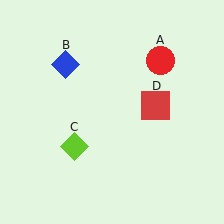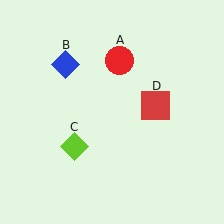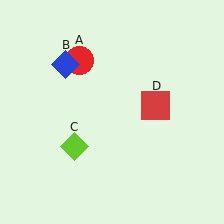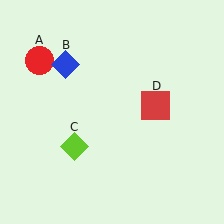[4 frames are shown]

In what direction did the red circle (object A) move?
The red circle (object A) moved left.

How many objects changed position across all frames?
1 object changed position: red circle (object A).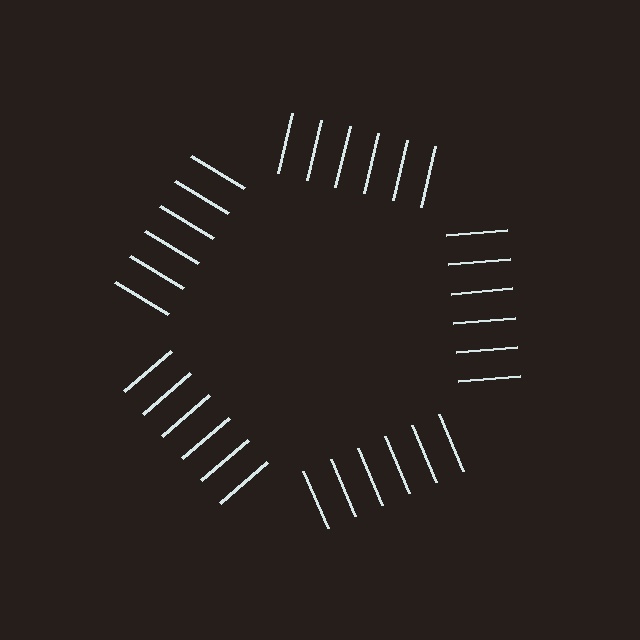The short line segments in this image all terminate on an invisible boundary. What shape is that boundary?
An illusory pentagon — the line segments terminate on its edges but no continuous stroke is drawn.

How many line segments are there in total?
30 — 6 along each of the 5 edges.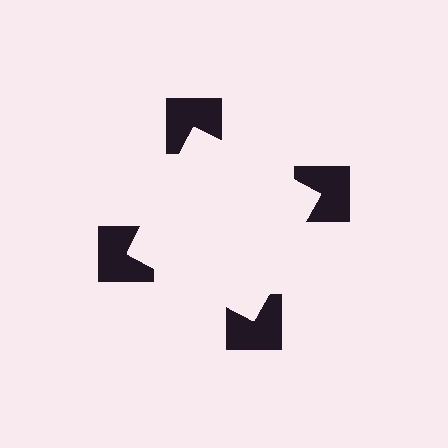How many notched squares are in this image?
There are 4 — one at each vertex of the illusory square.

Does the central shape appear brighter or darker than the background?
It typically appears slightly brighter than the background, even though no actual brightness change is drawn.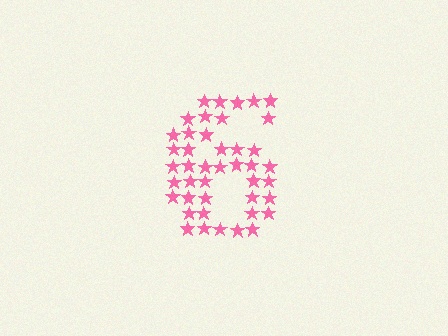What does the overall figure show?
The overall figure shows the digit 6.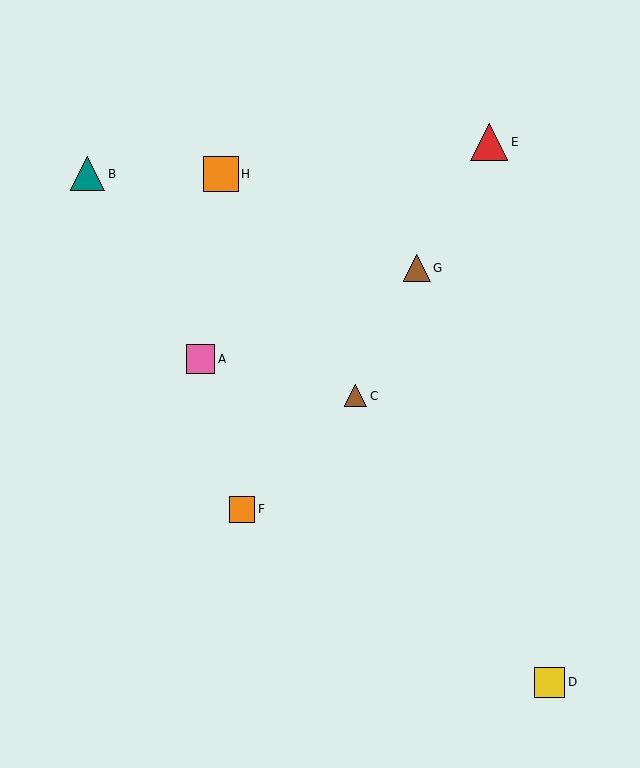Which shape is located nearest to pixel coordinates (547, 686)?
The yellow square (labeled D) at (550, 682) is nearest to that location.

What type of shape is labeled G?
Shape G is a brown triangle.